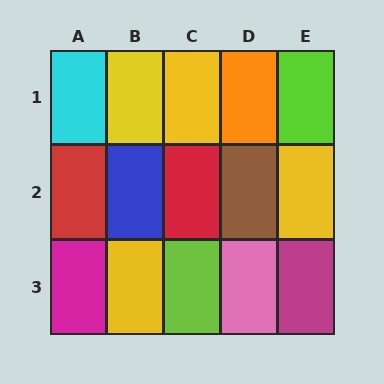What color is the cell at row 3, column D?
Pink.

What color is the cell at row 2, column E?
Yellow.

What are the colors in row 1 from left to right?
Cyan, yellow, yellow, orange, lime.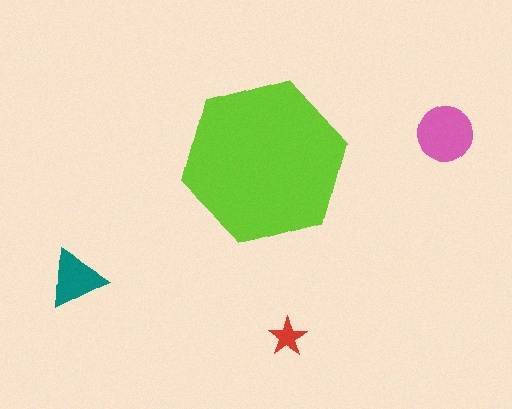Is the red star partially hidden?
No, the red star is fully visible.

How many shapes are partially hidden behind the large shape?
0 shapes are partially hidden.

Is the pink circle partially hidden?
No, the pink circle is fully visible.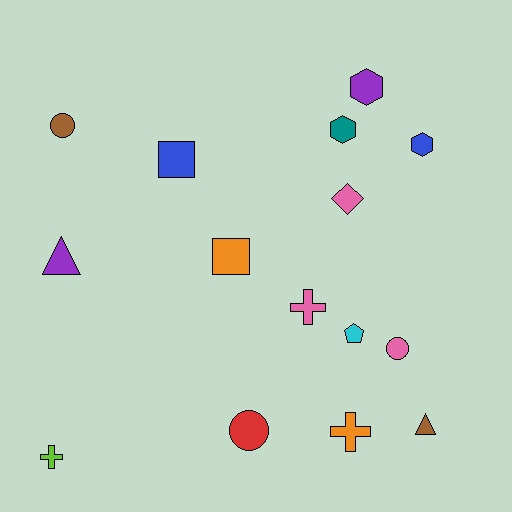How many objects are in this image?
There are 15 objects.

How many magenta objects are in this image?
There are no magenta objects.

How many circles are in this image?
There are 3 circles.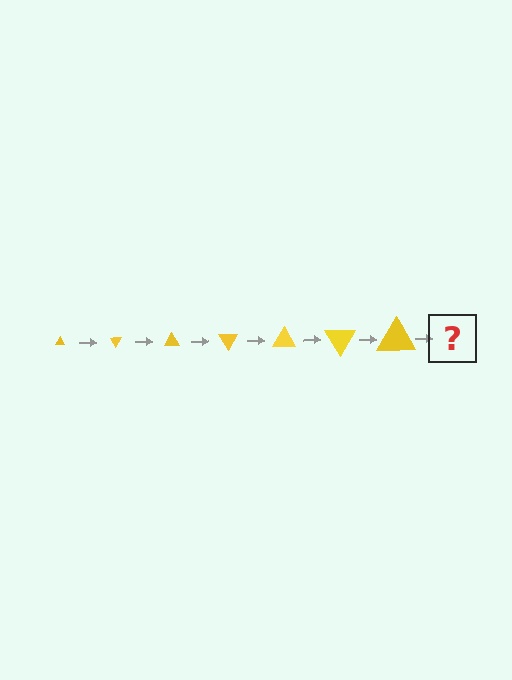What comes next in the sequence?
The next element should be a triangle, larger than the previous one and rotated 420 degrees from the start.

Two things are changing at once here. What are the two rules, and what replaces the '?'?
The two rules are that the triangle grows larger each step and it rotates 60 degrees each step. The '?' should be a triangle, larger than the previous one and rotated 420 degrees from the start.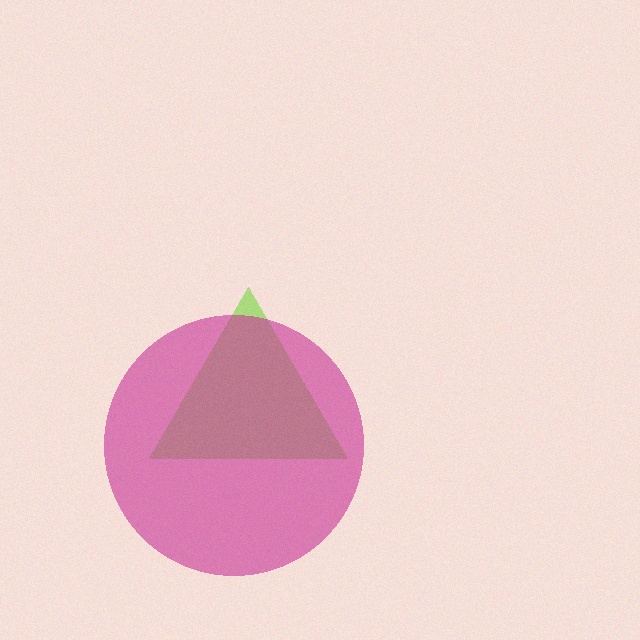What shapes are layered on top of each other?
The layered shapes are: a lime triangle, a magenta circle.